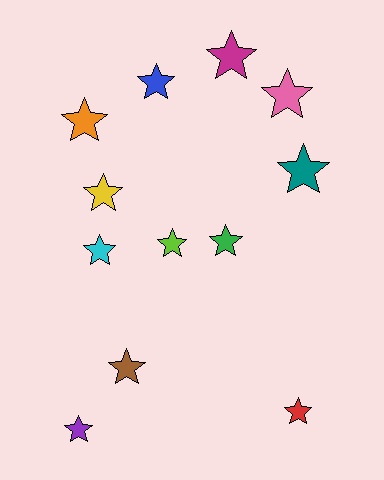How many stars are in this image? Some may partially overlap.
There are 12 stars.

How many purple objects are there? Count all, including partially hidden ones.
There is 1 purple object.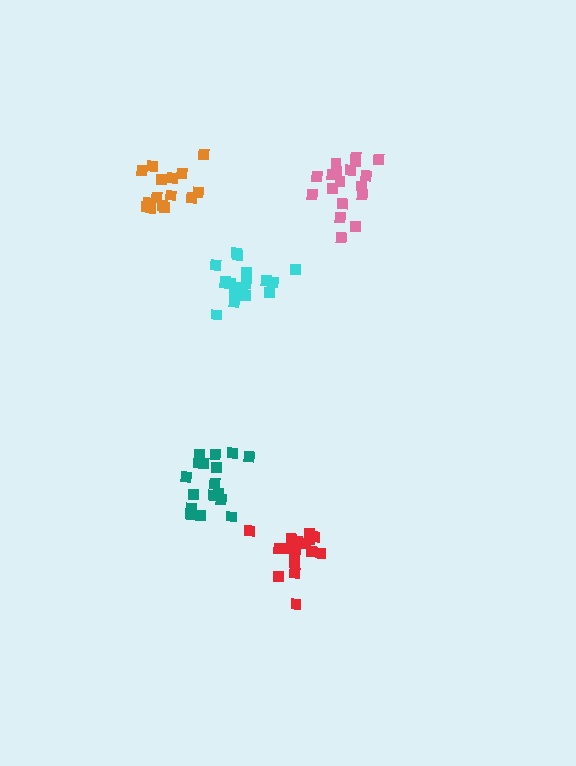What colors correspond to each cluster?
The clusters are colored: orange, teal, cyan, pink, red.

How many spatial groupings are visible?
There are 5 spatial groupings.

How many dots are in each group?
Group 1: 15 dots, Group 2: 17 dots, Group 3: 19 dots, Group 4: 18 dots, Group 5: 18 dots (87 total).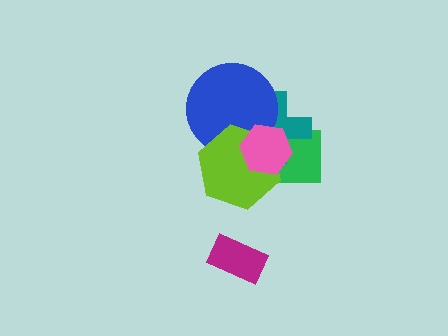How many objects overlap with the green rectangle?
5 objects overlap with the green rectangle.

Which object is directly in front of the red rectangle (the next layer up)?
The teal cross is directly in front of the red rectangle.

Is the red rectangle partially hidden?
Yes, it is partially covered by another shape.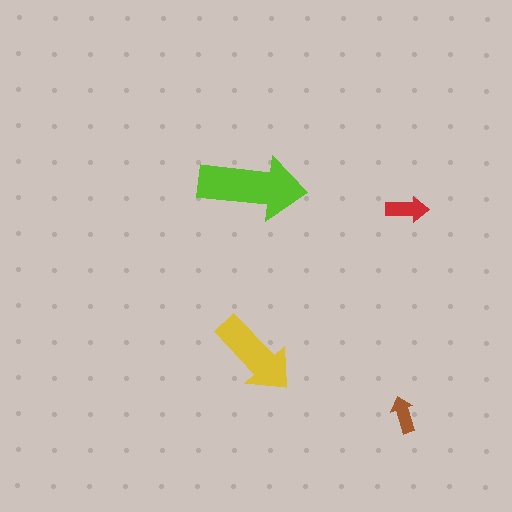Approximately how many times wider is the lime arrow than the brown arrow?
About 3 times wider.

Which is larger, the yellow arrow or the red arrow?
The yellow one.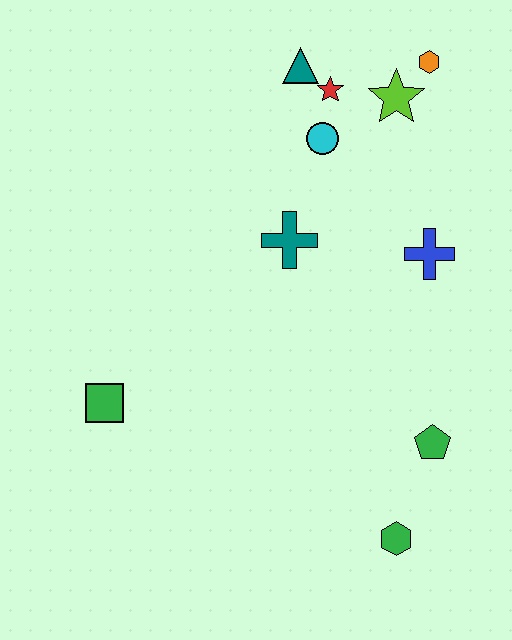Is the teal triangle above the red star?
Yes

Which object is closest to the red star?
The teal triangle is closest to the red star.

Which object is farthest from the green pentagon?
The teal triangle is farthest from the green pentagon.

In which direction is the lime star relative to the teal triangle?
The lime star is to the right of the teal triangle.